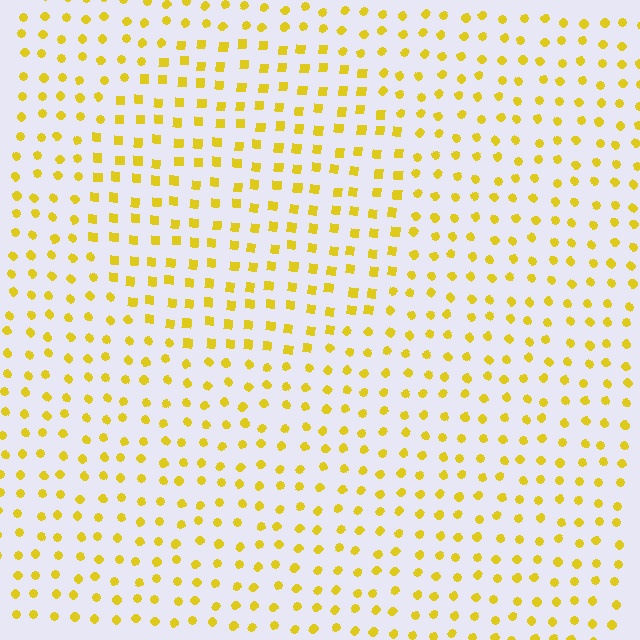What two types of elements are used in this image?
The image uses squares inside the circle region and circles outside it.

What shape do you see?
I see a circle.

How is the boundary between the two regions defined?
The boundary is defined by a change in element shape: squares inside vs. circles outside. All elements share the same color and spacing.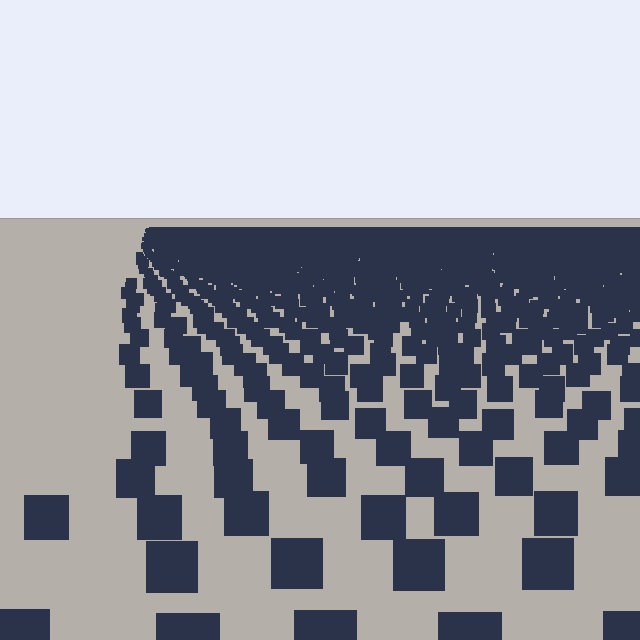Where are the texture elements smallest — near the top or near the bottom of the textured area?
Near the top.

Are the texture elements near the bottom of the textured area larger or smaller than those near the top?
Larger. Near the bottom, elements are closer to the viewer and appear at a bigger on-screen size.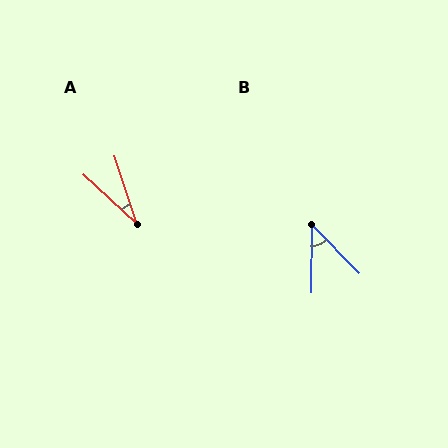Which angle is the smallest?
A, at approximately 29 degrees.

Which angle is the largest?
B, at approximately 45 degrees.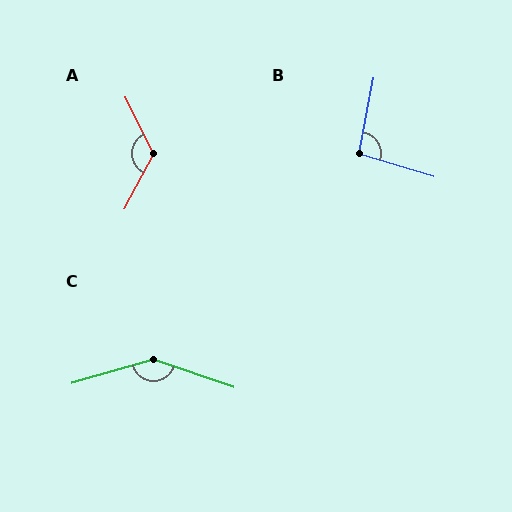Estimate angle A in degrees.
Approximately 125 degrees.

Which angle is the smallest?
B, at approximately 96 degrees.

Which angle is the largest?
C, at approximately 145 degrees.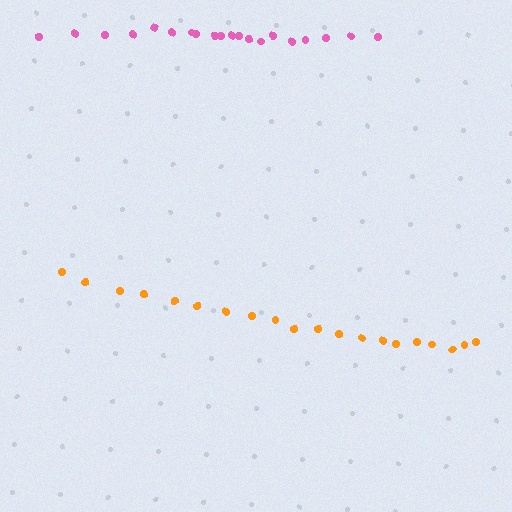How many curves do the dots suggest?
There are 2 distinct paths.